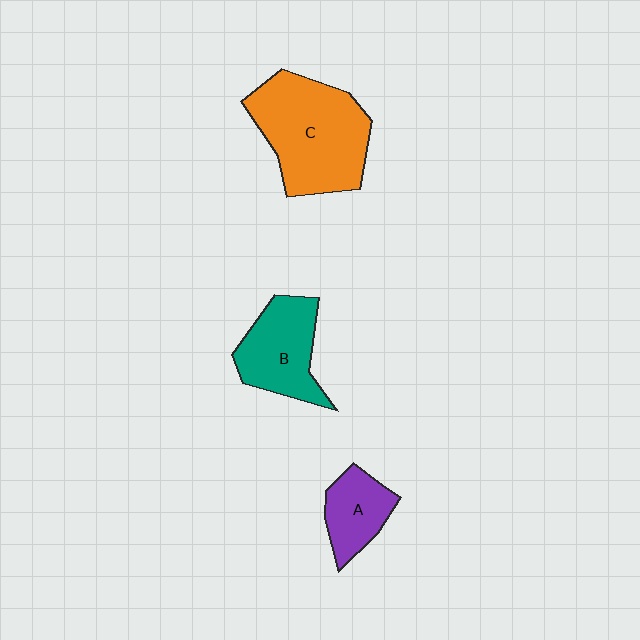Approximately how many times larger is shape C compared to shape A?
Approximately 2.4 times.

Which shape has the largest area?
Shape C (orange).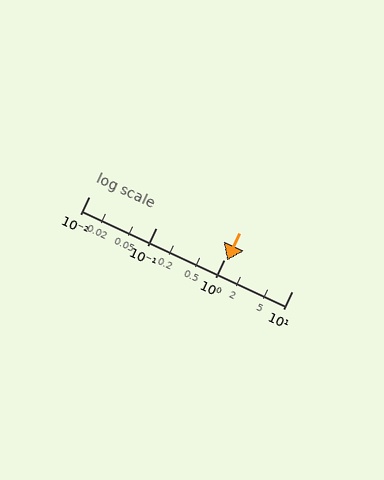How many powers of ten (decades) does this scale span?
The scale spans 3 decades, from 0.01 to 10.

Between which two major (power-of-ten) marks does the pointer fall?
The pointer is between 1 and 10.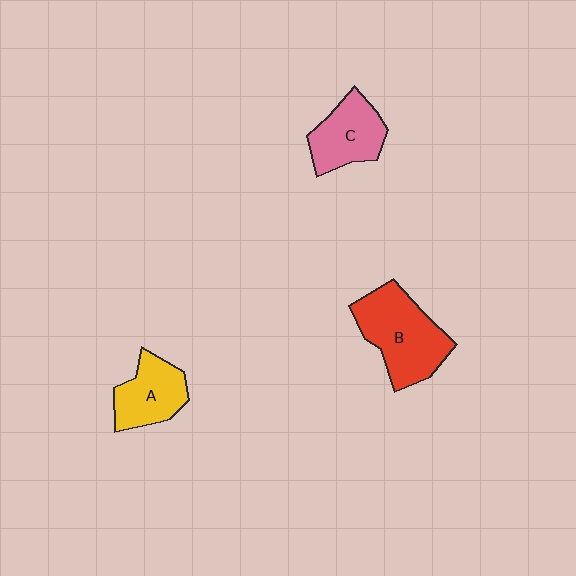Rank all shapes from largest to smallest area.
From largest to smallest: B (red), C (pink), A (yellow).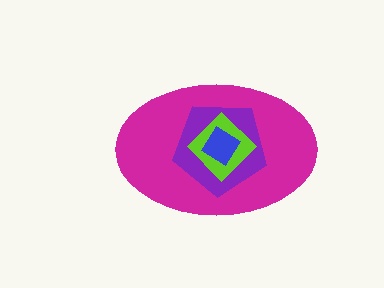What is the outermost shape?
The magenta ellipse.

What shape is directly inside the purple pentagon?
The lime diamond.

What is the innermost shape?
The blue diamond.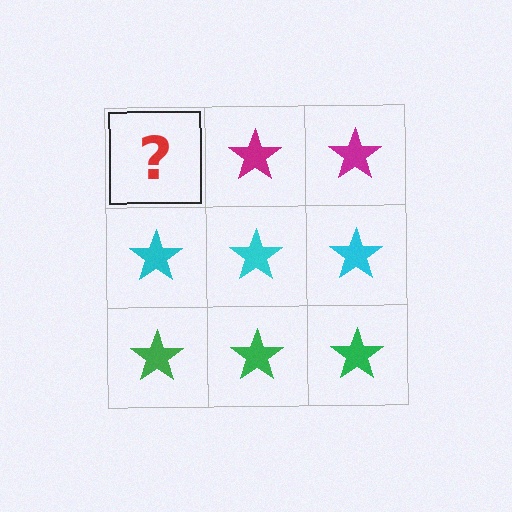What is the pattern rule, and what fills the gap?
The rule is that each row has a consistent color. The gap should be filled with a magenta star.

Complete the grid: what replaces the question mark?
The question mark should be replaced with a magenta star.